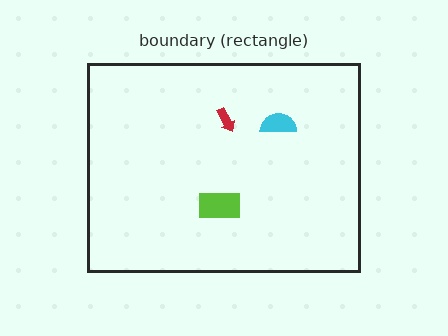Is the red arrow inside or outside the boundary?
Inside.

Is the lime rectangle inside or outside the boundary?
Inside.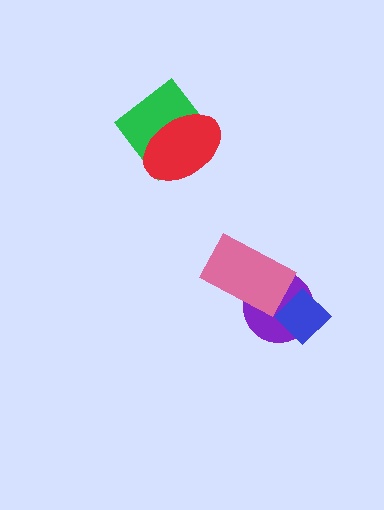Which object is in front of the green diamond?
The red ellipse is in front of the green diamond.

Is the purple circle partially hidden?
Yes, it is partially covered by another shape.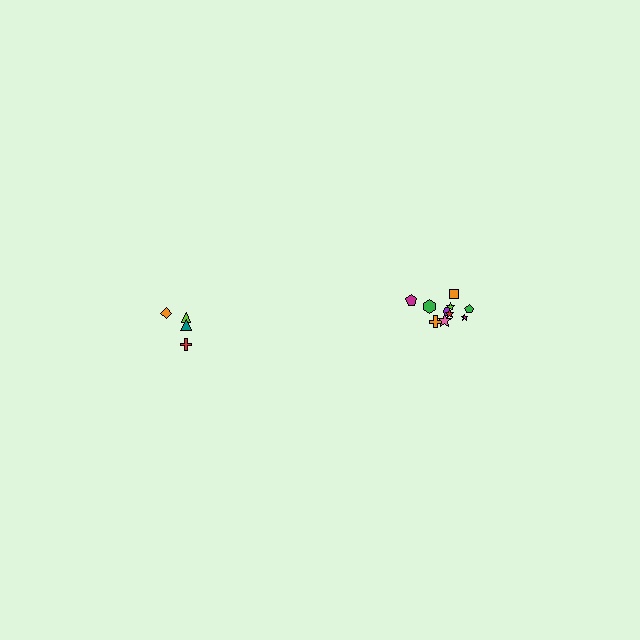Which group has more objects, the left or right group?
The right group.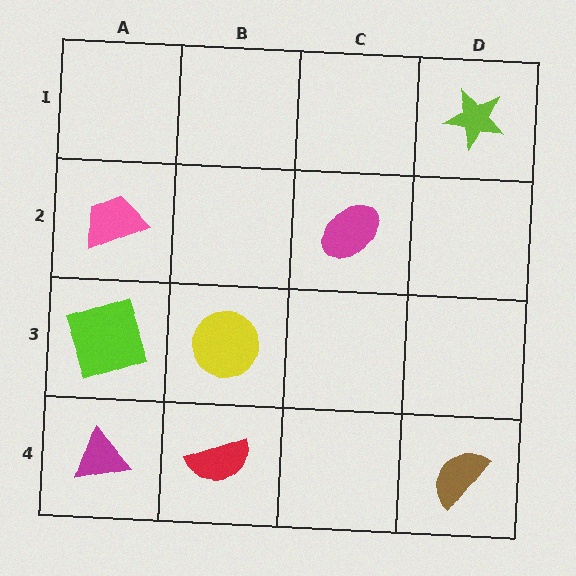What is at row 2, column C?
A magenta ellipse.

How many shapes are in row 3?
2 shapes.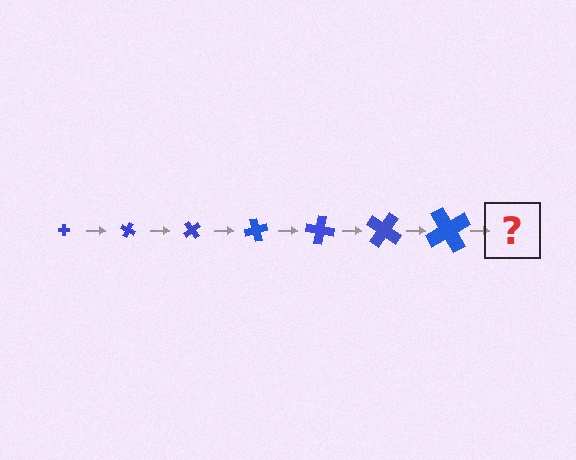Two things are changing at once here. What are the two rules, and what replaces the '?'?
The two rules are that the cross grows larger each step and it rotates 25 degrees each step. The '?' should be a cross, larger than the previous one and rotated 175 degrees from the start.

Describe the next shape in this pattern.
It should be a cross, larger than the previous one and rotated 175 degrees from the start.